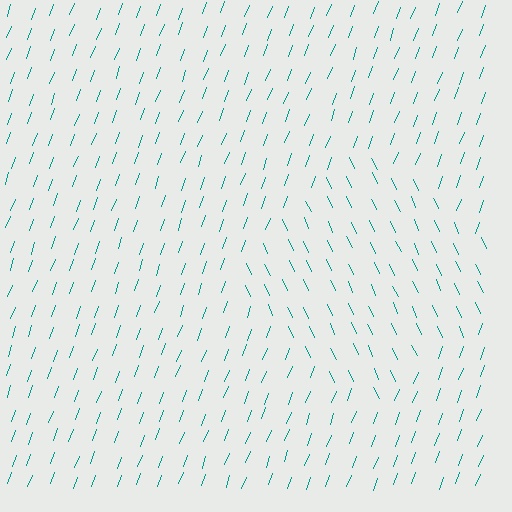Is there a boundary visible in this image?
Yes, there is a texture boundary formed by a change in line orientation.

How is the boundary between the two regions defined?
The boundary is defined purely by a change in line orientation (approximately 45 degrees difference). All lines are the same color and thickness.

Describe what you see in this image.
The image is filled with small teal line segments. A diamond region in the image has lines oriented differently from the surrounding lines, creating a visible texture boundary.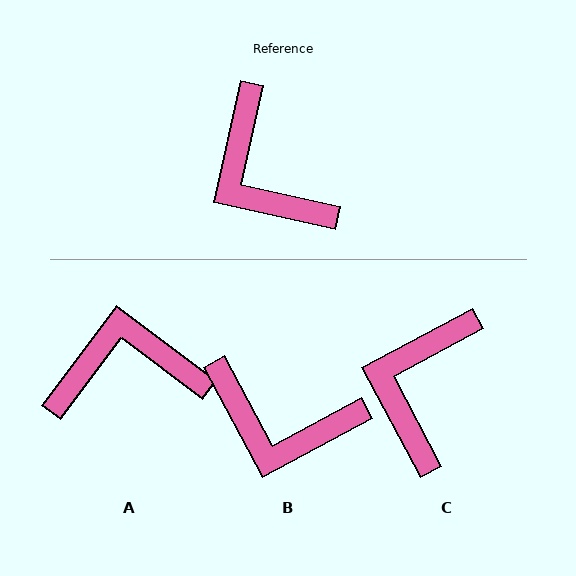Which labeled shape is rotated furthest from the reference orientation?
A, about 115 degrees away.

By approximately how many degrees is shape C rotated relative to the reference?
Approximately 49 degrees clockwise.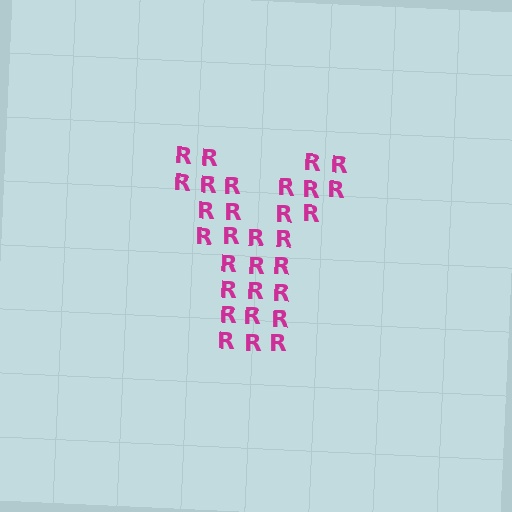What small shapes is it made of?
It is made of small letter R's.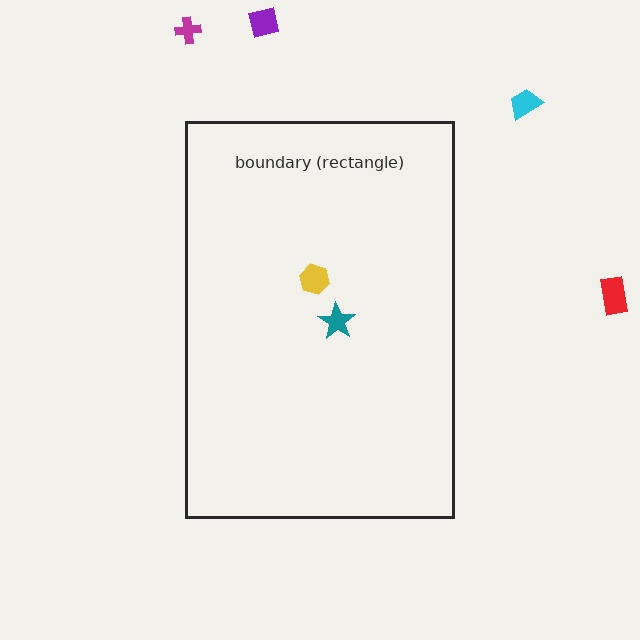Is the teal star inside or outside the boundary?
Inside.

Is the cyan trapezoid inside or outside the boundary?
Outside.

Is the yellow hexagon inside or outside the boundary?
Inside.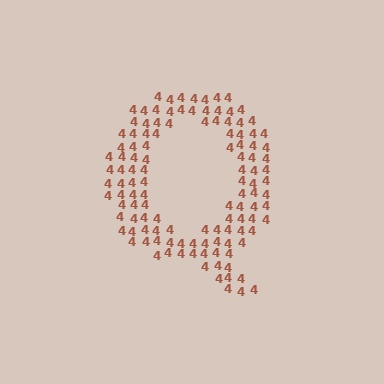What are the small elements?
The small elements are digit 4's.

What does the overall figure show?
The overall figure shows the letter Q.